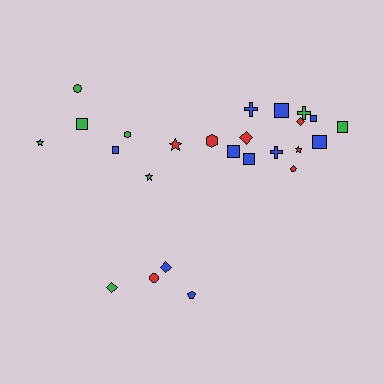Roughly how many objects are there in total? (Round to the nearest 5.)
Roughly 25 objects in total.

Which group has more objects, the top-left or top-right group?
The top-right group.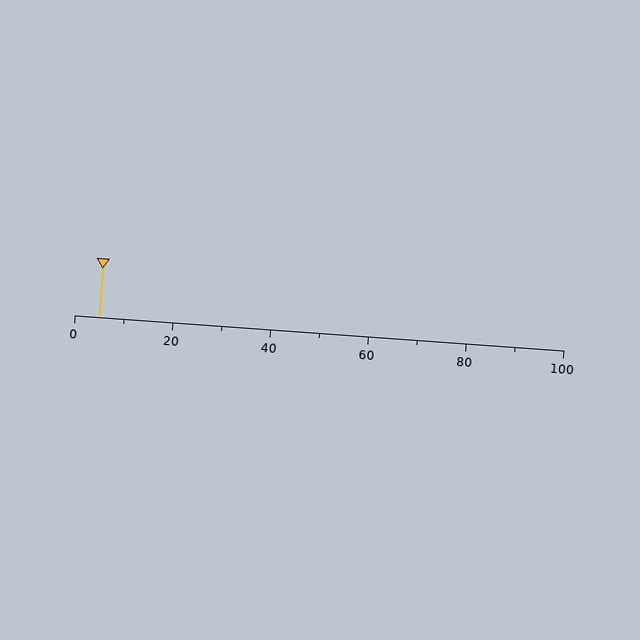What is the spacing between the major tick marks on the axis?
The major ticks are spaced 20 apart.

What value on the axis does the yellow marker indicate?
The marker indicates approximately 5.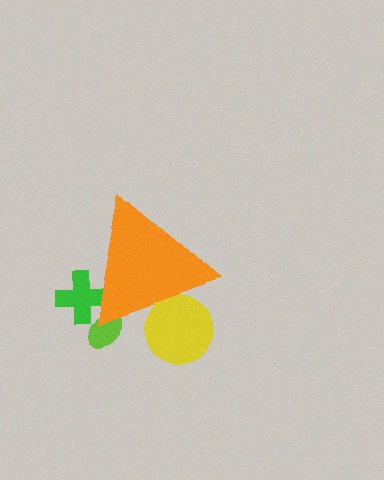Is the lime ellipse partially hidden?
Yes, the lime ellipse is partially hidden behind the orange triangle.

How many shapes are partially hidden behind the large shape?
3 shapes are partially hidden.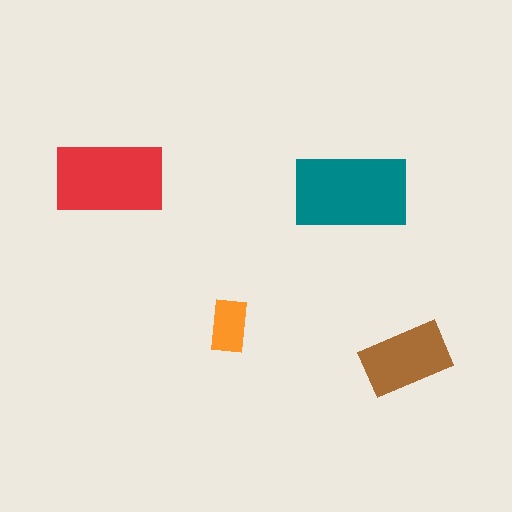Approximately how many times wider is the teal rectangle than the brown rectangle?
About 1.5 times wider.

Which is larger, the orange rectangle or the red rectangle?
The red one.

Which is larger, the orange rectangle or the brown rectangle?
The brown one.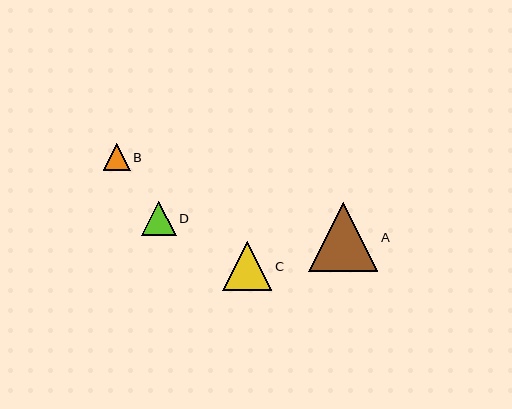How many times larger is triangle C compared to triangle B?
Triangle C is approximately 1.8 times the size of triangle B.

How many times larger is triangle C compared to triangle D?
Triangle C is approximately 1.4 times the size of triangle D.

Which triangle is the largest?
Triangle A is the largest with a size of approximately 70 pixels.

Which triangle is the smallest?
Triangle B is the smallest with a size of approximately 27 pixels.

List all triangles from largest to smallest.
From largest to smallest: A, C, D, B.